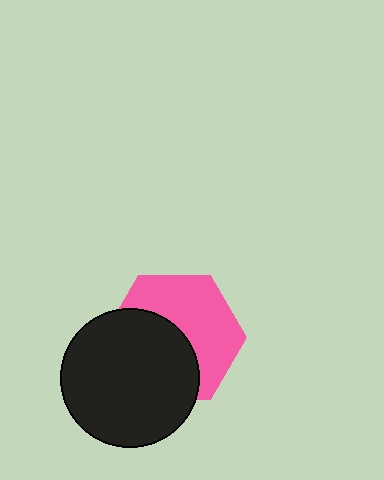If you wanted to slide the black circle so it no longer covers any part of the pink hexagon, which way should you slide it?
Slide it toward the lower-left — that is the most direct way to separate the two shapes.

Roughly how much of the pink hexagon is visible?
About half of it is visible (roughly 52%).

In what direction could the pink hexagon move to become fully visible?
The pink hexagon could move toward the upper-right. That would shift it out from behind the black circle entirely.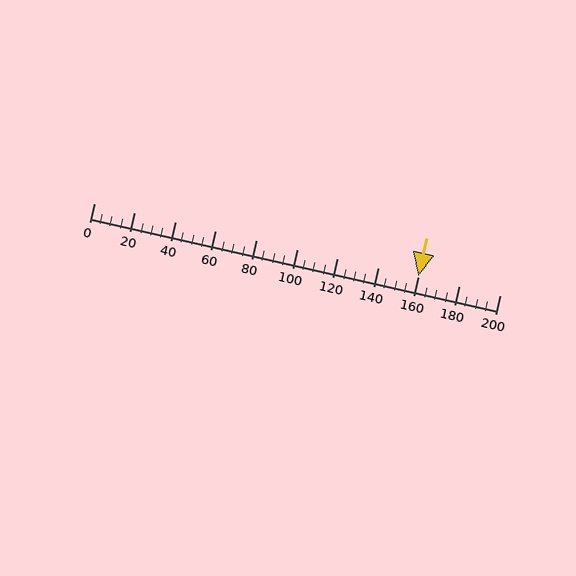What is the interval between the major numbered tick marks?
The major tick marks are spaced 20 units apart.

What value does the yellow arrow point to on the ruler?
The yellow arrow points to approximately 160.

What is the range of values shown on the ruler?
The ruler shows values from 0 to 200.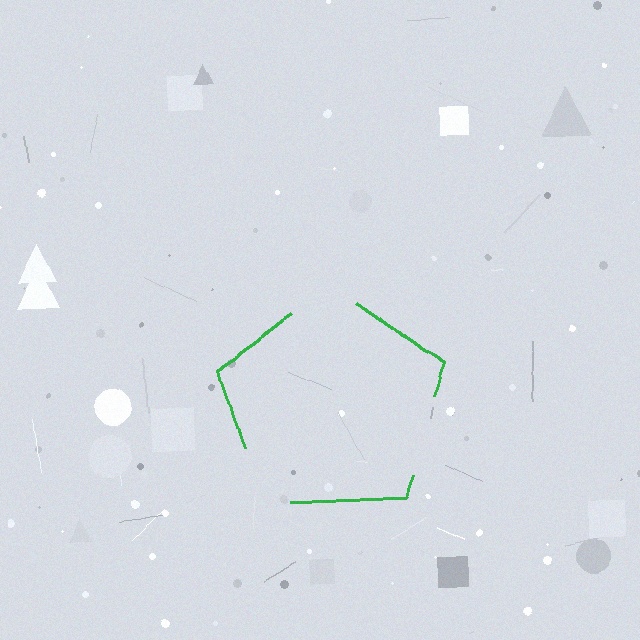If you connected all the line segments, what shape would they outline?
They would outline a pentagon.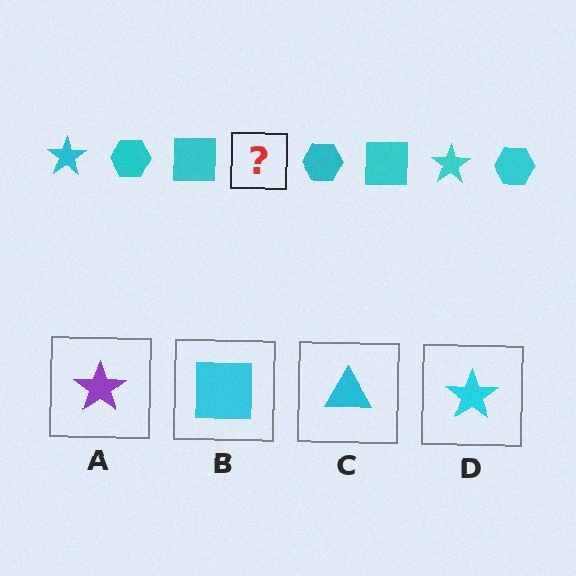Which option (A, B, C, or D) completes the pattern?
D.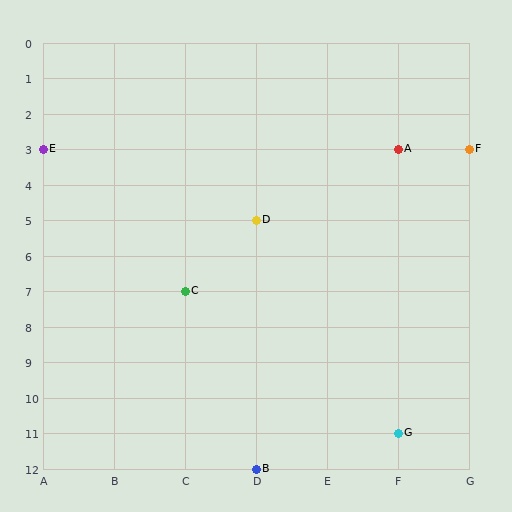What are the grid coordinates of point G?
Point G is at grid coordinates (F, 11).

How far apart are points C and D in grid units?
Points C and D are 1 column and 2 rows apart (about 2.2 grid units diagonally).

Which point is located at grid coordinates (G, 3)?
Point F is at (G, 3).